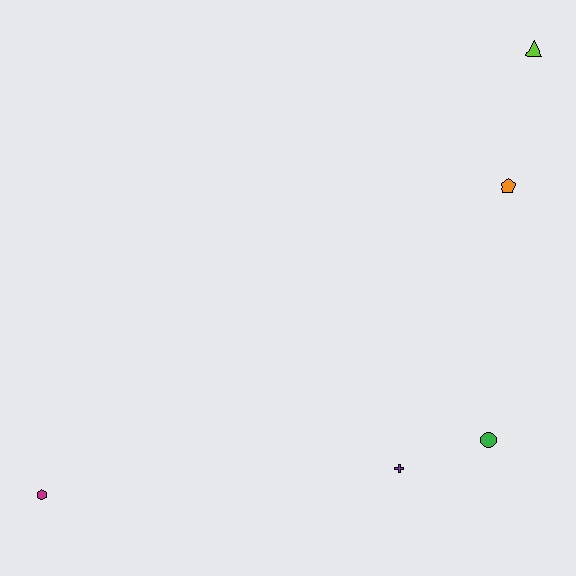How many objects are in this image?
There are 5 objects.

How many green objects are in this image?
There is 1 green object.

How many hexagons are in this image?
There is 1 hexagon.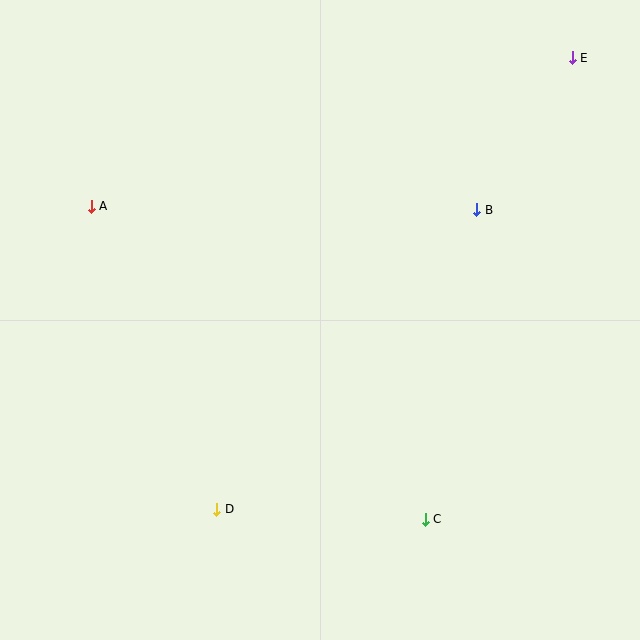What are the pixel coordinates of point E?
Point E is at (572, 58).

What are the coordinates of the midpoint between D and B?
The midpoint between D and B is at (347, 359).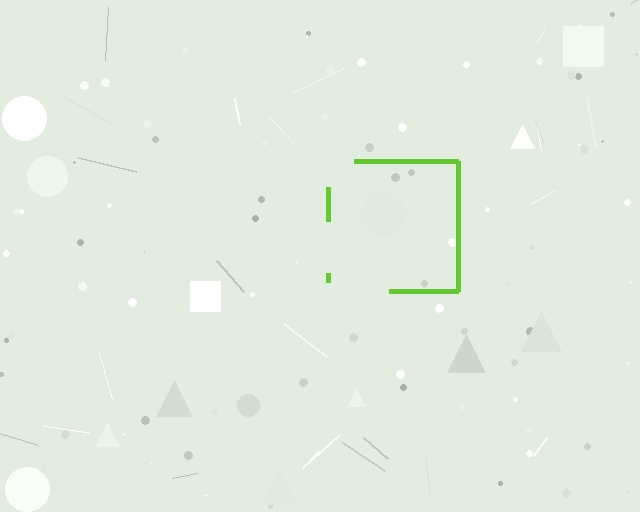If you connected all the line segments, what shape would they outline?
They would outline a square.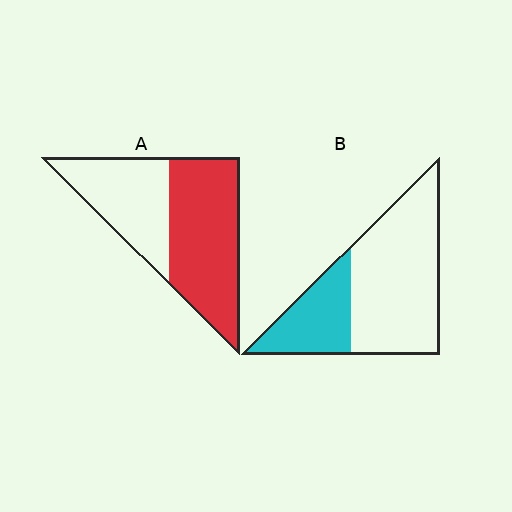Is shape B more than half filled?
No.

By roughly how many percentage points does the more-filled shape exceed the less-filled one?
By roughly 30 percentage points (A over B).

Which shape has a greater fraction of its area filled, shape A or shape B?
Shape A.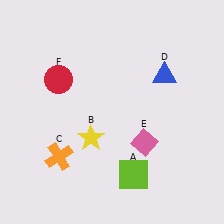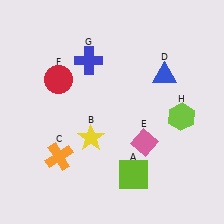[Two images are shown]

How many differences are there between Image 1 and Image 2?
There are 2 differences between the two images.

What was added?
A blue cross (G), a lime hexagon (H) were added in Image 2.